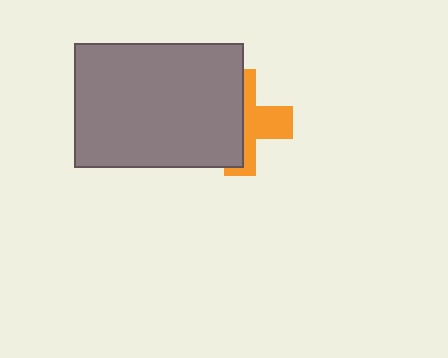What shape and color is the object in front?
The object in front is a gray rectangle.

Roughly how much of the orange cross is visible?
About half of it is visible (roughly 46%).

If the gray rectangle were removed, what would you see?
You would see the complete orange cross.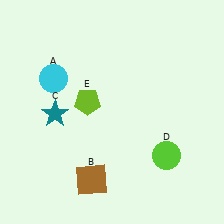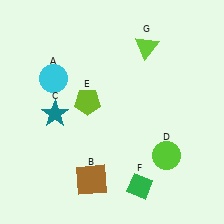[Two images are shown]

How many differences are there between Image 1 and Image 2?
There are 2 differences between the two images.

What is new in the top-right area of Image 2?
A lime triangle (G) was added in the top-right area of Image 2.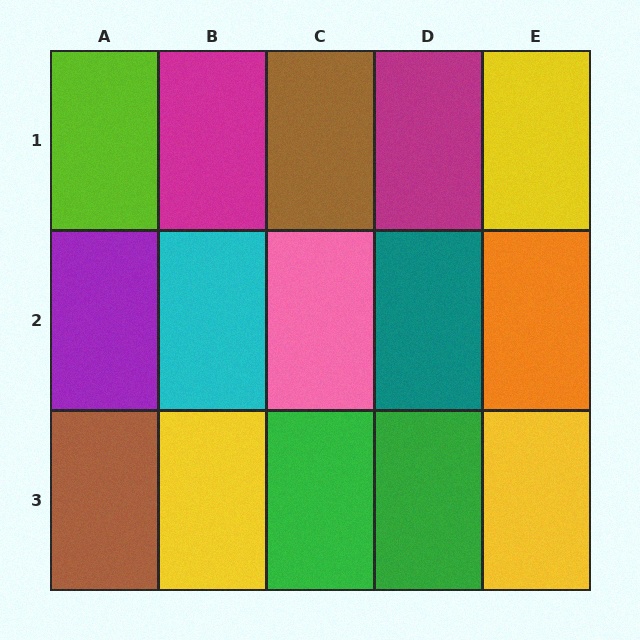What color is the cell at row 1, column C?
Brown.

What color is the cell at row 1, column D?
Magenta.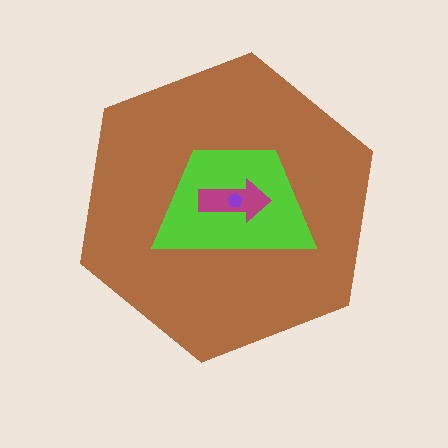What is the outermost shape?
The brown hexagon.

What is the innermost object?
The purple pentagon.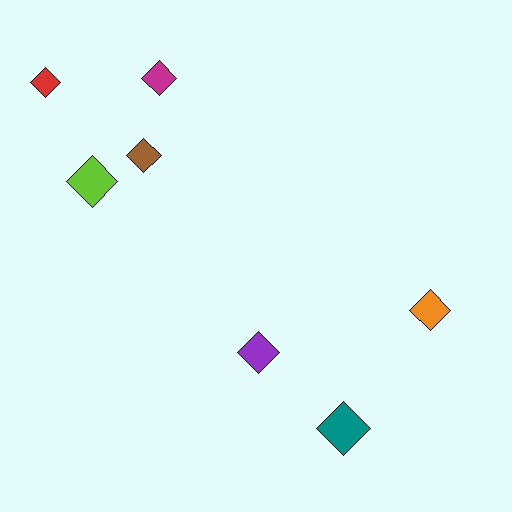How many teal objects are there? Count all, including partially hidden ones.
There is 1 teal object.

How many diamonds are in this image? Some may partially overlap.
There are 7 diamonds.